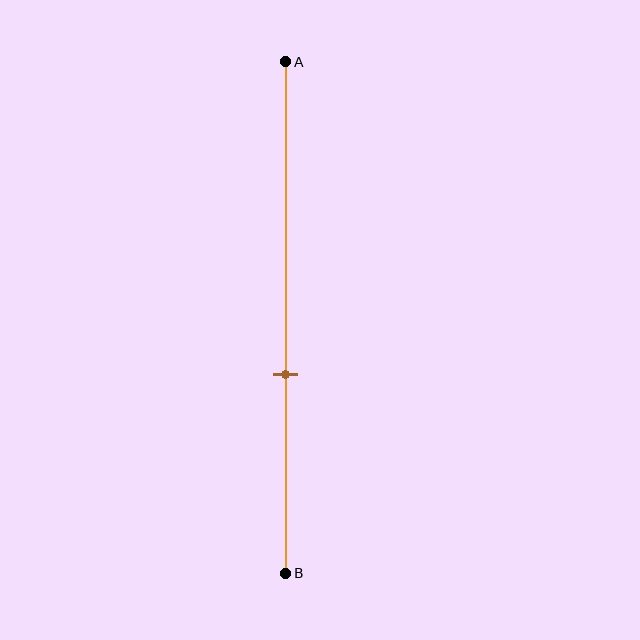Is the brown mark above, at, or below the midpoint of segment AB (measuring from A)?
The brown mark is below the midpoint of segment AB.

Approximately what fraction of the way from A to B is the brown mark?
The brown mark is approximately 60% of the way from A to B.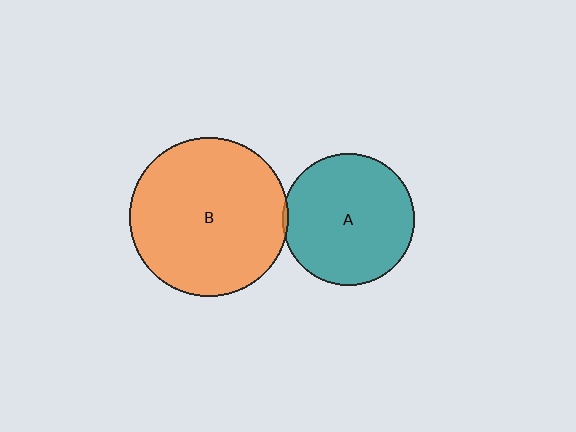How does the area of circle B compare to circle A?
Approximately 1.5 times.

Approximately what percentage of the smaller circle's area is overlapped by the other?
Approximately 5%.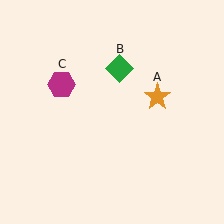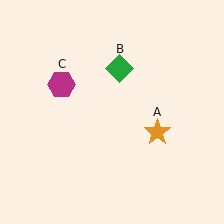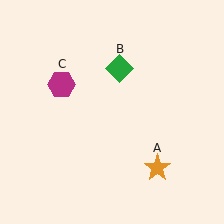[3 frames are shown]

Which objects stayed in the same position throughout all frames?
Green diamond (object B) and magenta hexagon (object C) remained stationary.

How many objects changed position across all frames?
1 object changed position: orange star (object A).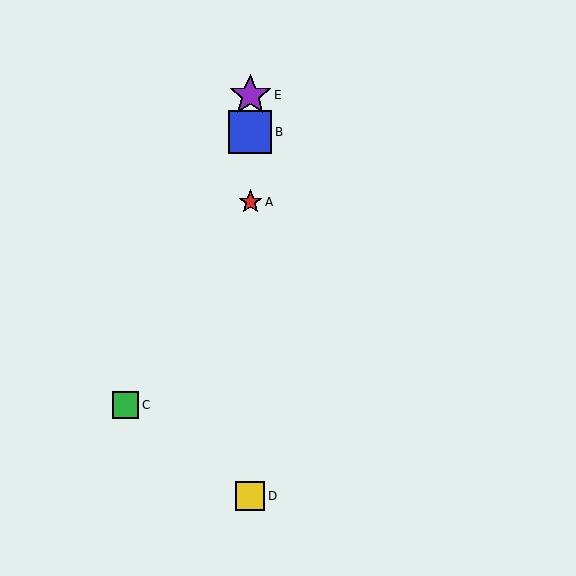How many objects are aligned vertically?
4 objects (A, B, D, E) are aligned vertically.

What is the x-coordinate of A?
Object A is at x≈250.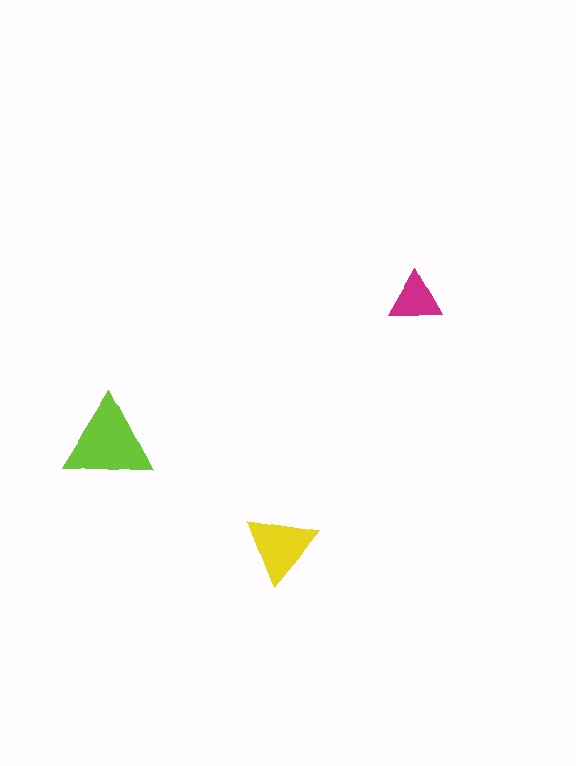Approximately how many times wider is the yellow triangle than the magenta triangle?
About 1.5 times wider.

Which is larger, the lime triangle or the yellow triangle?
The lime one.